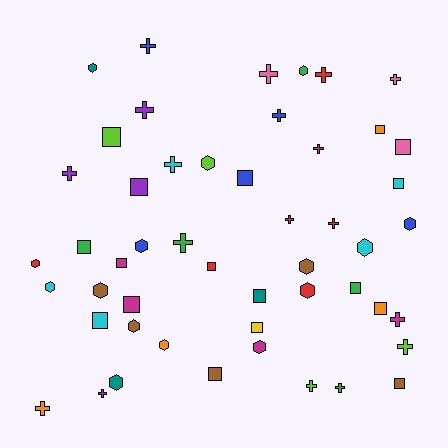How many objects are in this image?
There are 50 objects.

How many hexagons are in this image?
There are 15 hexagons.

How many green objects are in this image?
There are 5 green objects.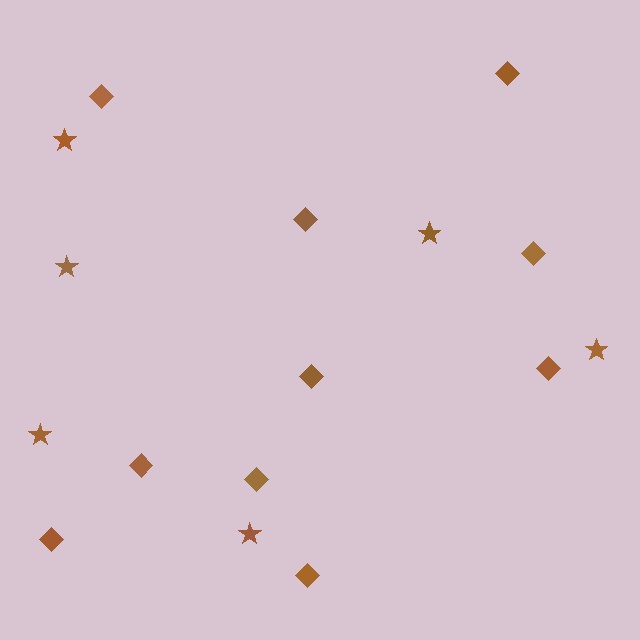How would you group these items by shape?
There are 2 groups: one group of diamonds (10) and one group of stars (6).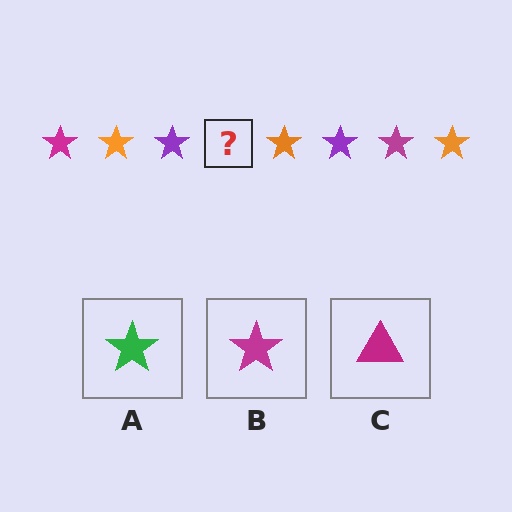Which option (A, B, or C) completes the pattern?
B.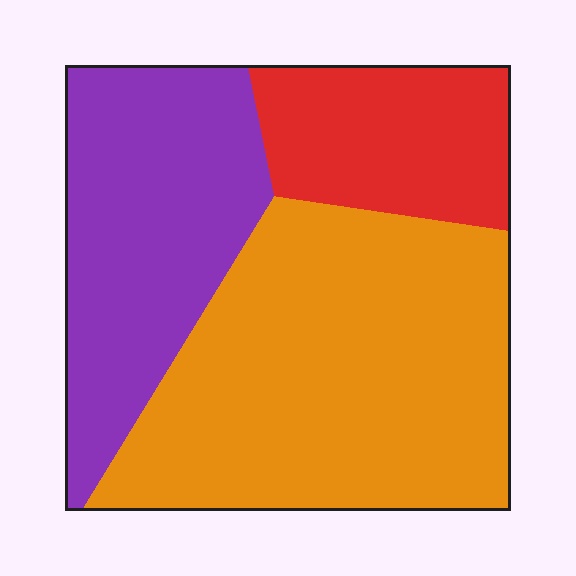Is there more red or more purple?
Purple.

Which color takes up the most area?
Orange, at roughly 50%.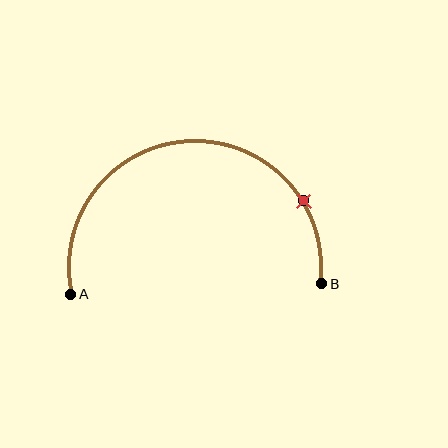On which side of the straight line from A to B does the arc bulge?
The arc bulges above the straight line connecting A and B.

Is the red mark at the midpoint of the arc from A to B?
No. The red mark lies on the arc but is closer to endpoint B. The arc midpoint would be at the point on the curve equidistant along the arc from both A and B.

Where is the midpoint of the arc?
The arc midpoint is the point on the curve farthest from the straight line joining A and B. It sits above that line.